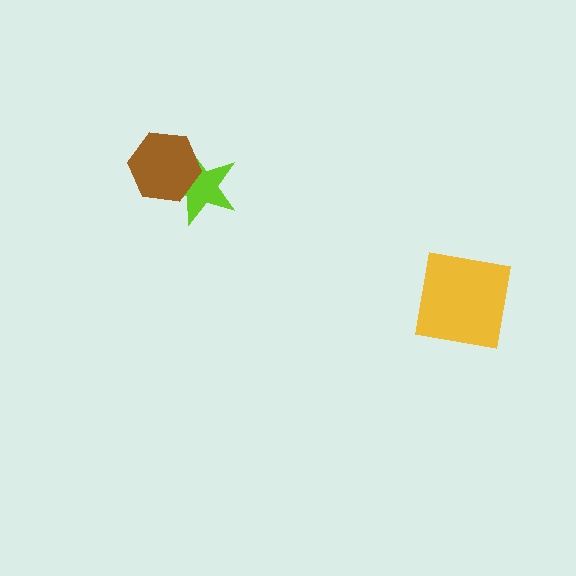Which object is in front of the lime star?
The brown hexagon is in front of the lime star.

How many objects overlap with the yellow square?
0 objects overlap with the yellow square.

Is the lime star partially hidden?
Yes, it is partially covered by another shape.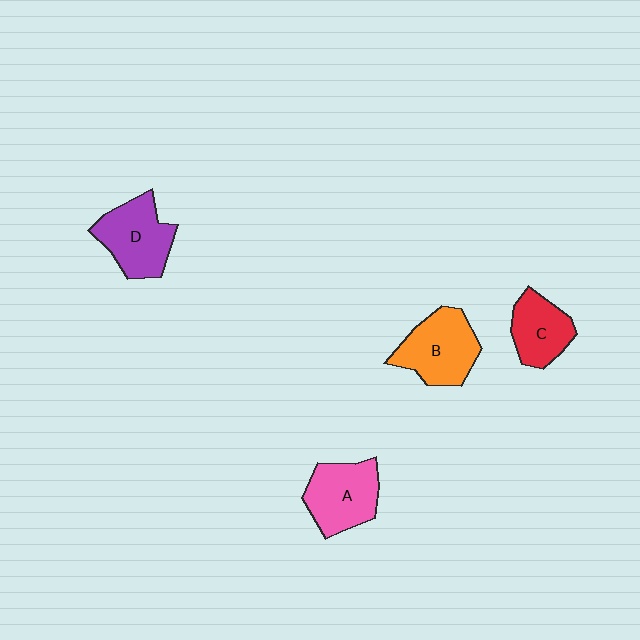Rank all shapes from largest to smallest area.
From largest to smallest: B (orange), D (purple), A (pink), C (red).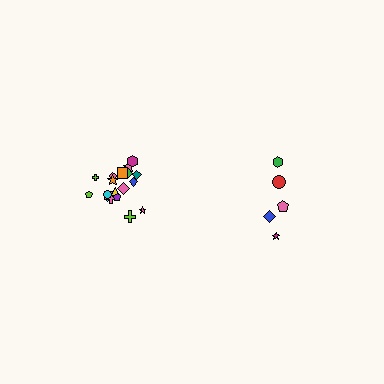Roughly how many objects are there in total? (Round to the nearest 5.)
Roughly 25 objects in total.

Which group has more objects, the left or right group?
The left group.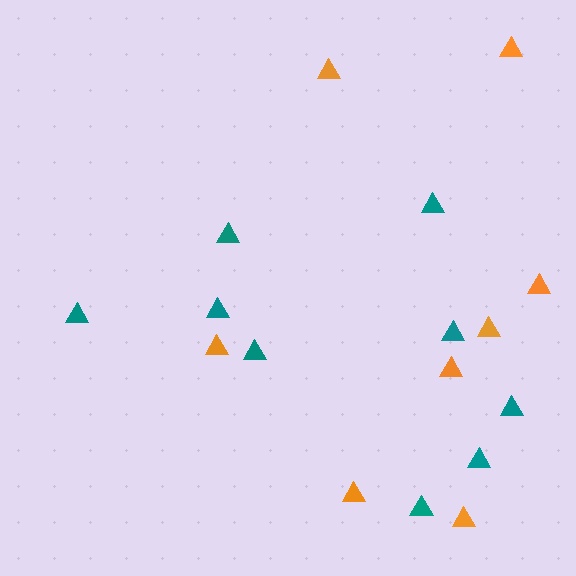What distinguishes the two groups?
There are 2 groups: one group of orange triangles (8) and one group of teal triangles (9).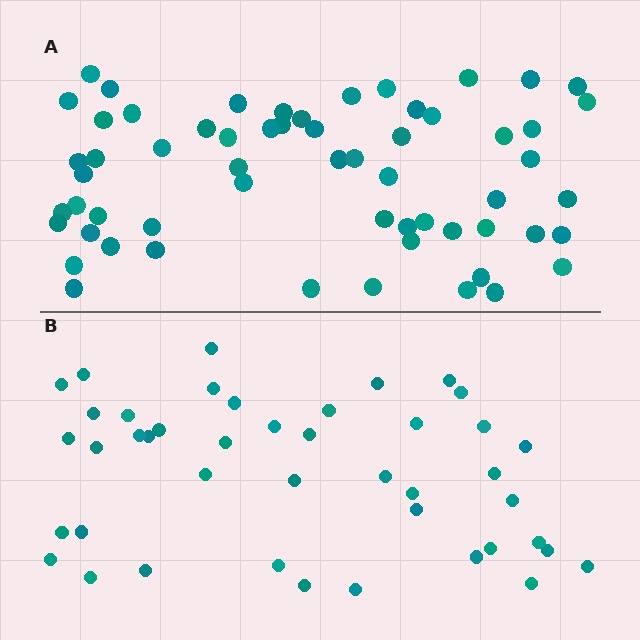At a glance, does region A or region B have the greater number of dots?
Region A (the top region) has more dots.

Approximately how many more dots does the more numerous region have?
Region A has approximately 15 more dots than region B.